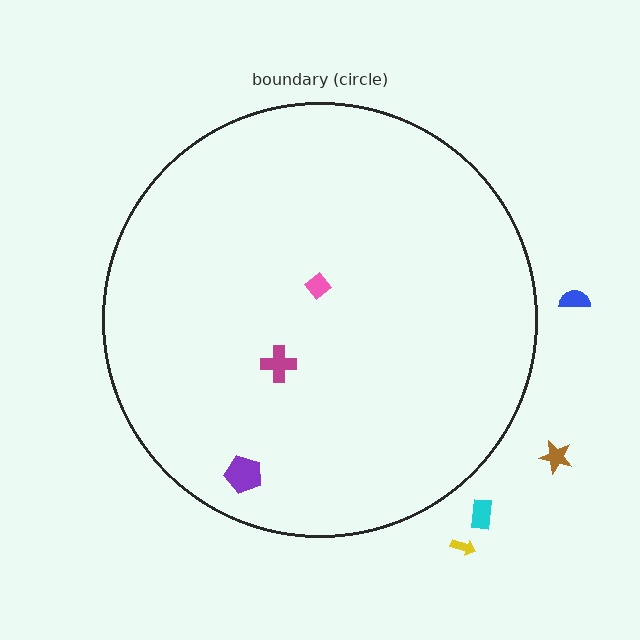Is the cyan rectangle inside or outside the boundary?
Outside.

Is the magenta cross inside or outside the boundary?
Inside.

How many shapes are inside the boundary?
3 inside, 4 outside.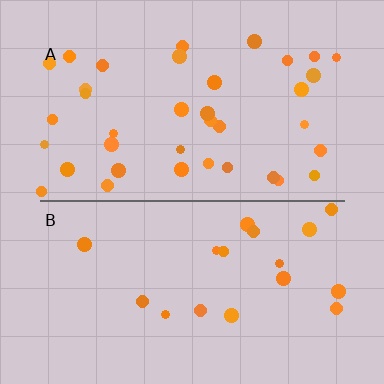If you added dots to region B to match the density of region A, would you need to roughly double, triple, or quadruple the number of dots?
Approximately double.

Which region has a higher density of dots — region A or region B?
A (the top).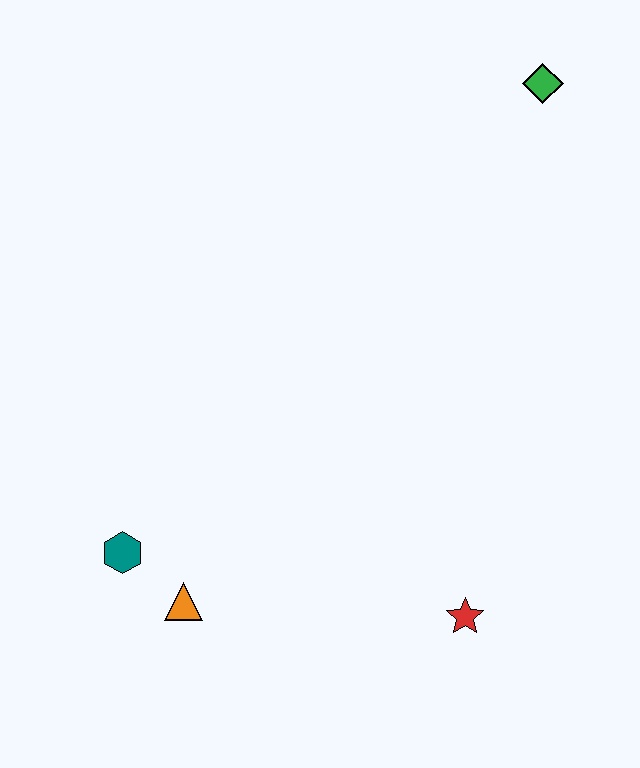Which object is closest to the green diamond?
The red star is closest to the green diamond.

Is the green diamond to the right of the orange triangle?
Yes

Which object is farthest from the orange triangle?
The green diamond is farthest from the orange triangle.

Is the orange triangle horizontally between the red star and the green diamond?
No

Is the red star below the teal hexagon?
Yes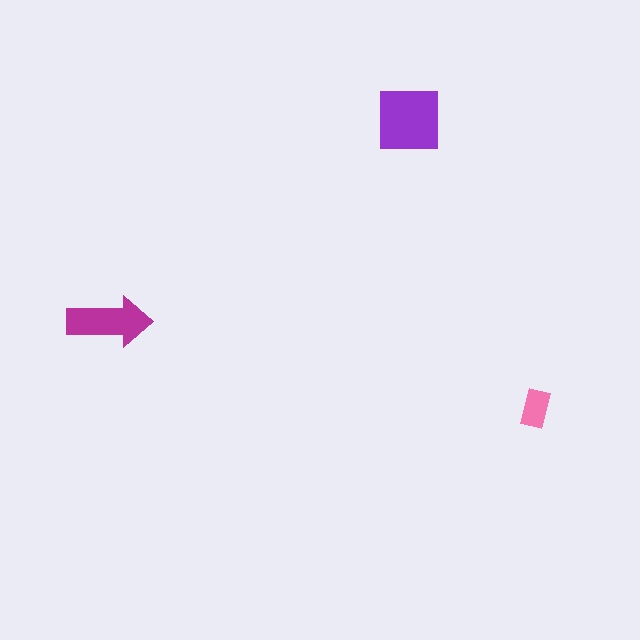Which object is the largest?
The purple square.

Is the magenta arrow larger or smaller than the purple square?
Smaller.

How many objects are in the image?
There are 3 objects in the image.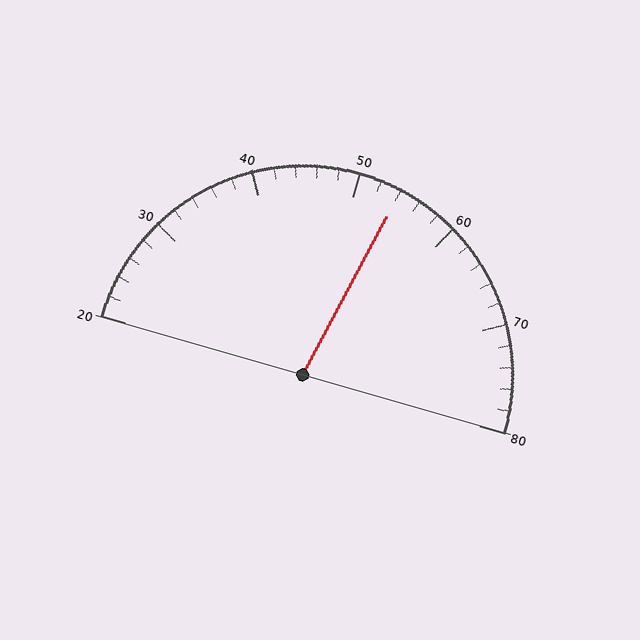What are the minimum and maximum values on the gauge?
The gauge ranges from 20 to 80.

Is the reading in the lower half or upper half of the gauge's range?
The reading is in the upper half of the range (20 to 80).